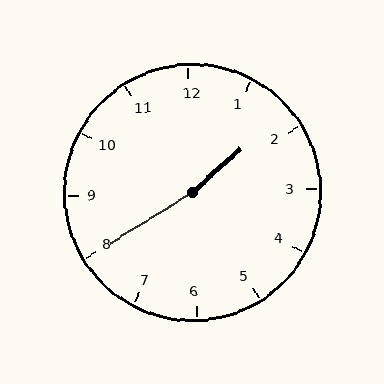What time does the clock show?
1:40.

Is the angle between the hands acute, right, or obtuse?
It is obtuse.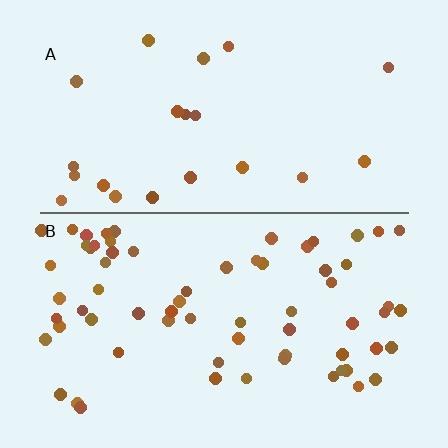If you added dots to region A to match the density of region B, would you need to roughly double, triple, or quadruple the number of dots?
Approximately triple.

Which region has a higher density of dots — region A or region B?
B (the bottom).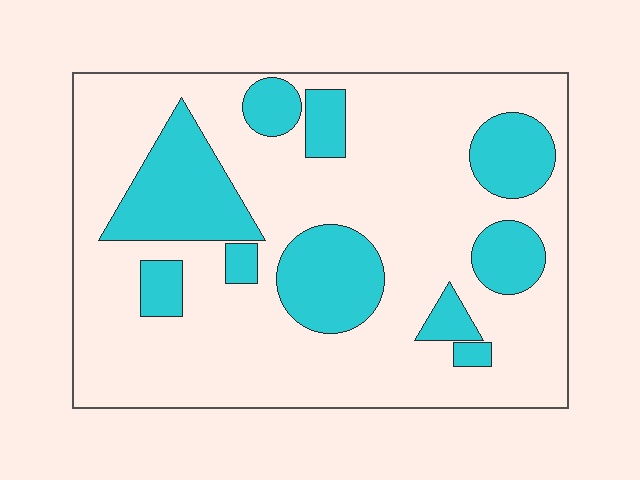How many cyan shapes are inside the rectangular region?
10.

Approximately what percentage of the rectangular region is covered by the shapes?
Approximately 25%.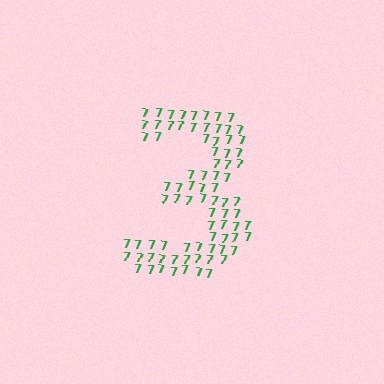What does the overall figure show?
The overall figure shows the digit 3.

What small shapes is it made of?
It is made of small digit 7's.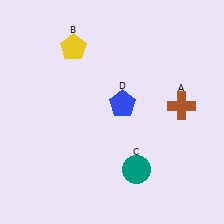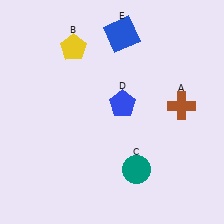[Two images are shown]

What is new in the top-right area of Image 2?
A blue square (E) was added in the top-right area of Image 2.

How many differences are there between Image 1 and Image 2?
There is 1 difference between the two images.